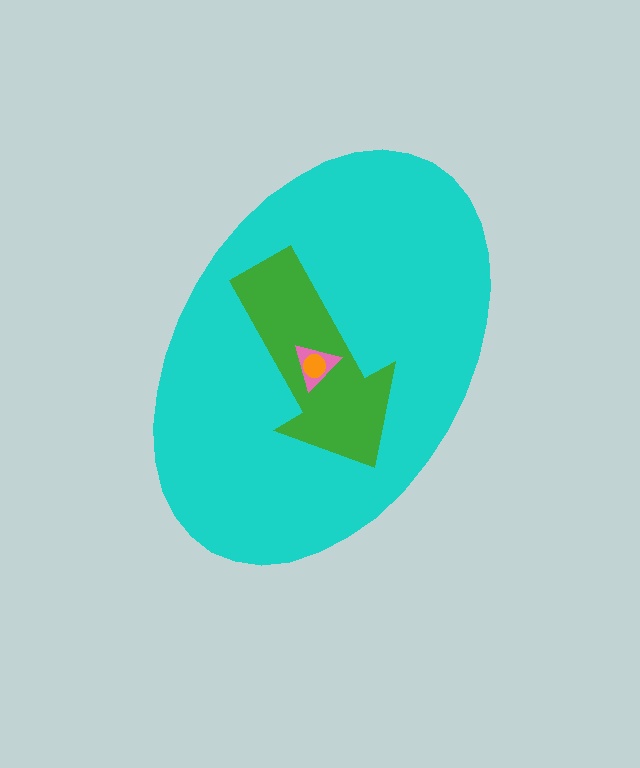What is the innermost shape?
The orange circle.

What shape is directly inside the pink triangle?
The orange circle.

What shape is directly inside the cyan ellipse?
The green arrow.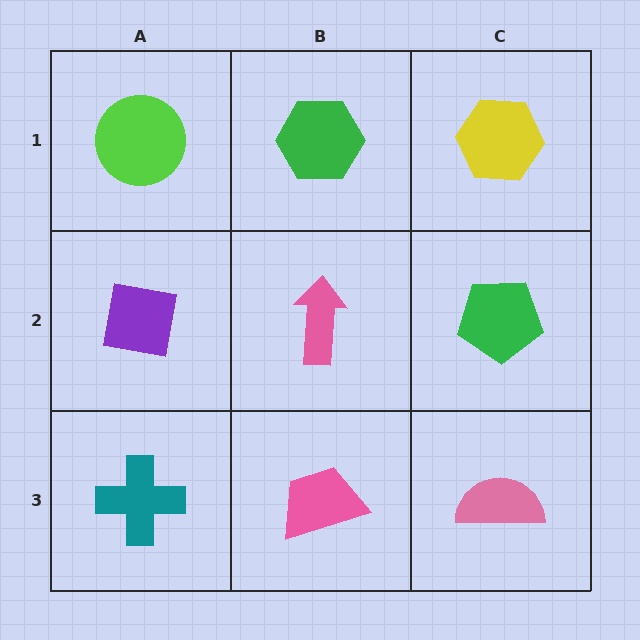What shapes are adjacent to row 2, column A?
A lime circle (row 1, column A), a teal cross (row 3, column A), a pink arrow (row 2, column B).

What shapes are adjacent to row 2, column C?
A yellow hexagon (row 1, column C), a pink semicircle (row 3, column C), a pink arrow (row 2, column B).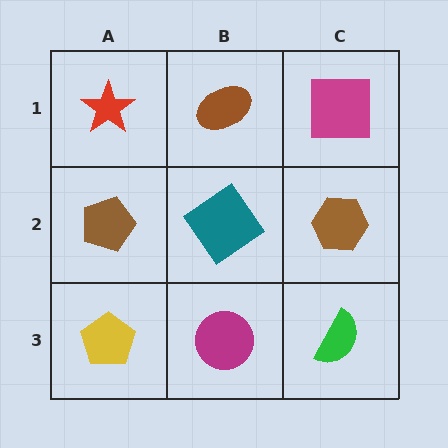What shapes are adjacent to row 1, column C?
A brown hexagon (row 2, column C), a brown ellipse (row 1, column B).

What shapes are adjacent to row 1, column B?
A teal diamond (row 2, column B), a red star (row 1, column A), a magenta square (row 1, column C).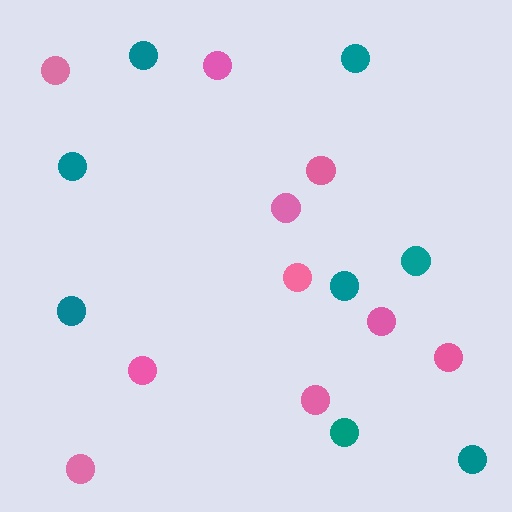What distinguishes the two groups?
There are 2 groups: one group of pink circles (10) and one group of teal circles (8).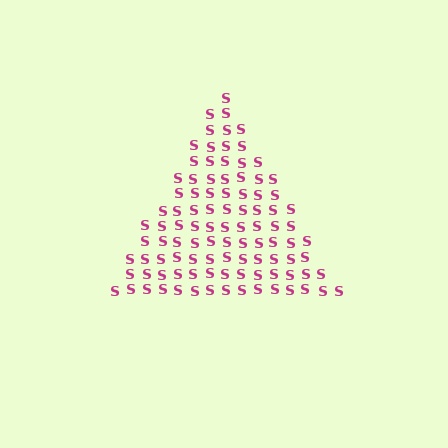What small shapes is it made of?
It is made of small letter S's.